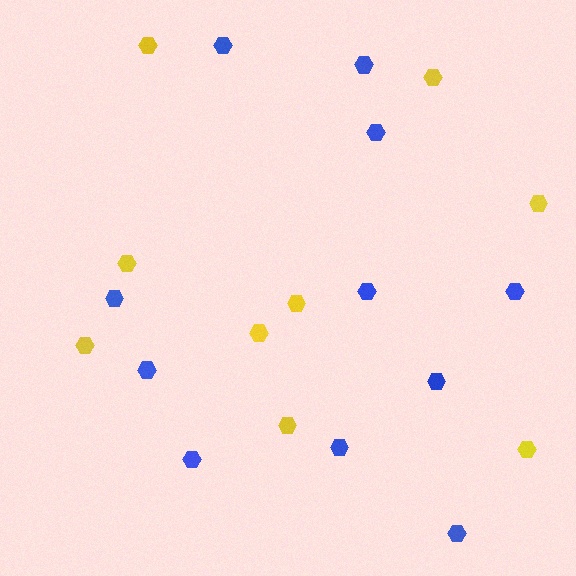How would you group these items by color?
There are 2 groups: one group of yellow hexagons (9) and one group of blue hexagons (11).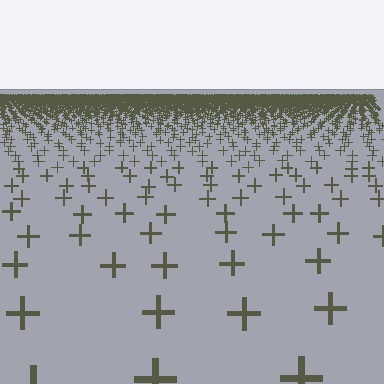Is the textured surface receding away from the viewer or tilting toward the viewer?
The surface is receding away from the viewer. Texture elements get smaller and denser toward the top.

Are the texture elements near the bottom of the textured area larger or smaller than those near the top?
Larger. Near the bottom, elements are closer to the viewer and appear at a bigger on-screen size.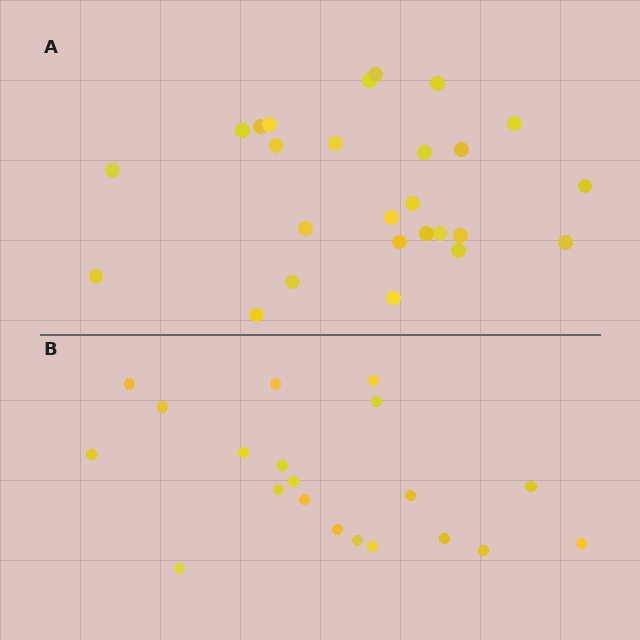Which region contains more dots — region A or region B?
Region A (the top region) has more dots.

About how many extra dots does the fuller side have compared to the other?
Region A has about 6 more dots than region B.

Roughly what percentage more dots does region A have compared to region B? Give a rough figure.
About 30% more.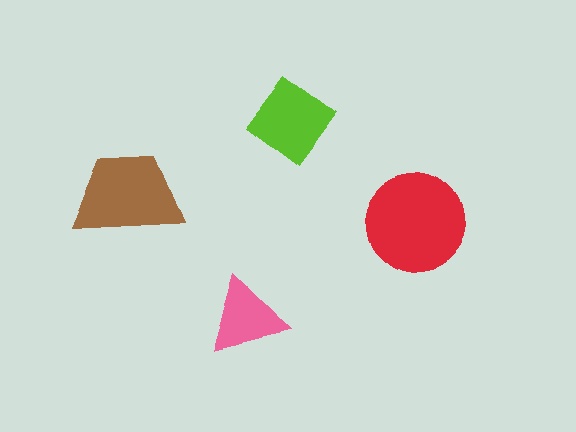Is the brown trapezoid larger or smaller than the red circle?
Smaller.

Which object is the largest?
The red circle.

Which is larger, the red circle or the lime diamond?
The red circle.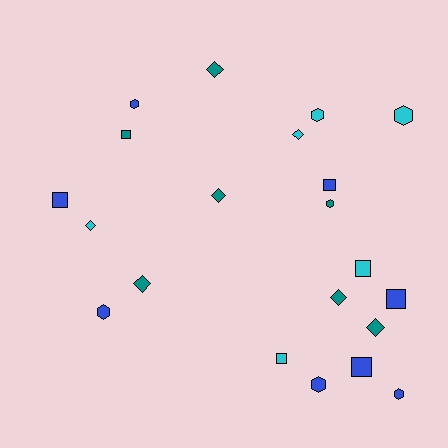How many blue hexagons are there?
There are 4 blue hexagons.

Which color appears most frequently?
Blue, with 8 objects.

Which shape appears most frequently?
Square, with 7 objects.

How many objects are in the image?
There are 21 objects.